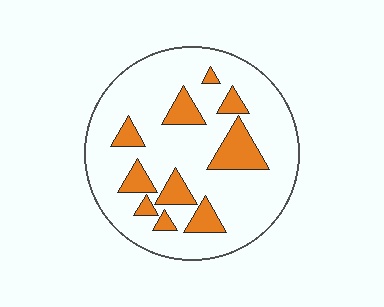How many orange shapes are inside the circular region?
10.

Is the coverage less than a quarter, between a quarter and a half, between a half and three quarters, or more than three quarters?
Less than a quarter.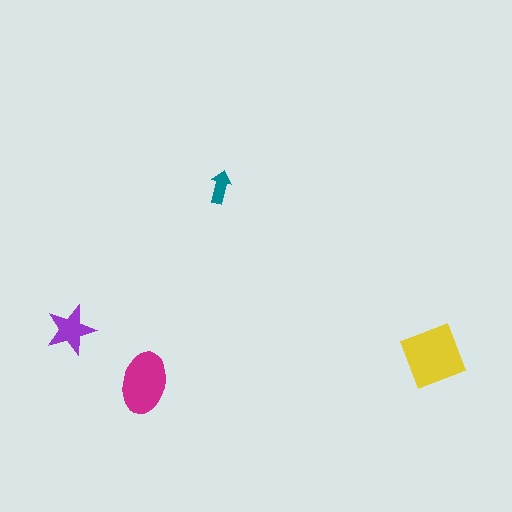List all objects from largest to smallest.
The yellow square, the magenta ellipse, the purple star, the teal arrow.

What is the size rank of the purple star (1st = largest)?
3rd.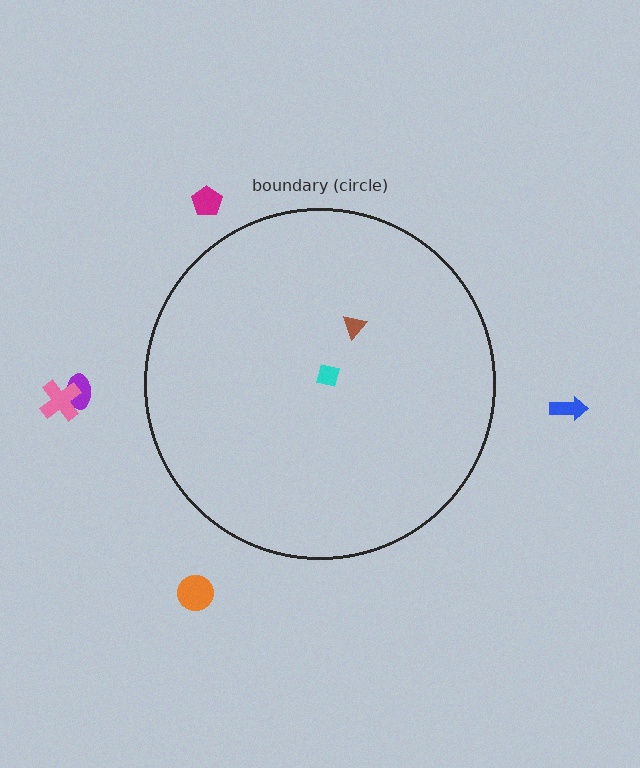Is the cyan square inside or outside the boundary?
Inside.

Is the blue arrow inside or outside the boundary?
Outside.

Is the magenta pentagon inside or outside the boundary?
Outside.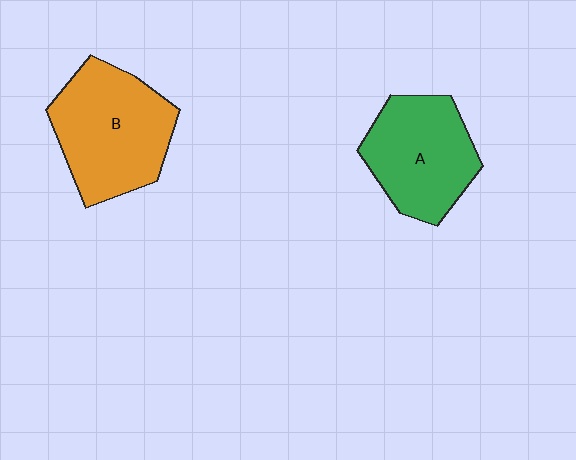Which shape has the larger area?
Shape B (orange).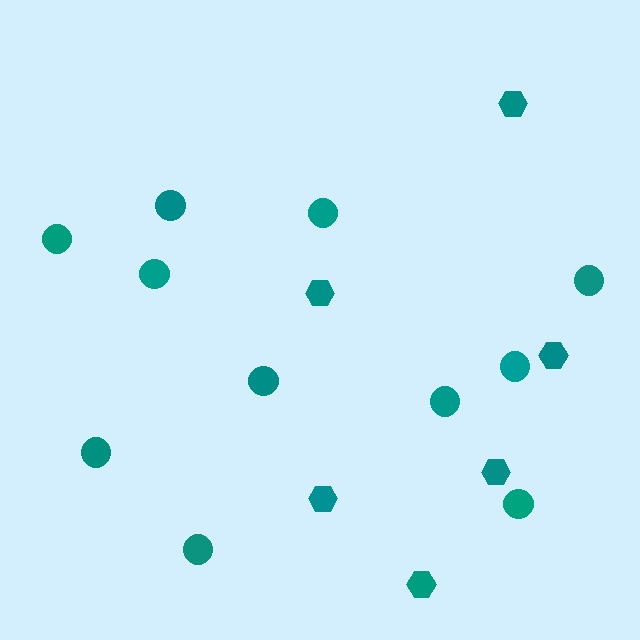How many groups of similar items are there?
There are 2 groups: one group of hexagons (6) and one group of circles (11).